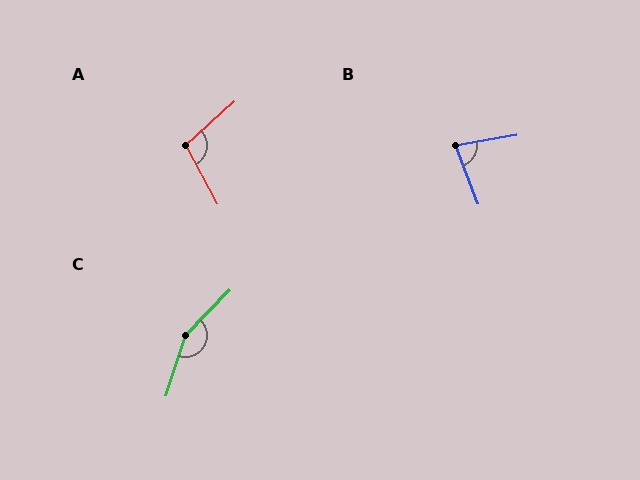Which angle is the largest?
C, at approximately 153 degrees.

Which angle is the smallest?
B, at approximately 79 degrees.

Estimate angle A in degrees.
Approximately 104 degrees.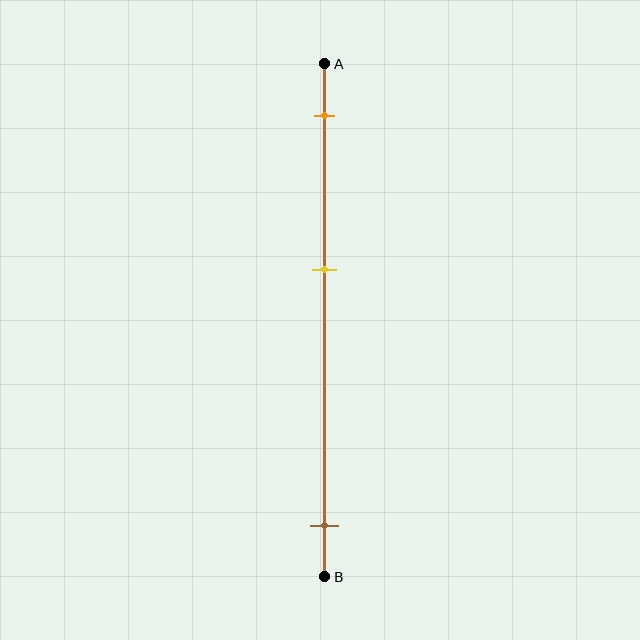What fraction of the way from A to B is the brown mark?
The brown mark is approximately 90% (0.9) of the way from A to B.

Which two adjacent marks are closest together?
The orange and yellow marks are the closest adjacent pair.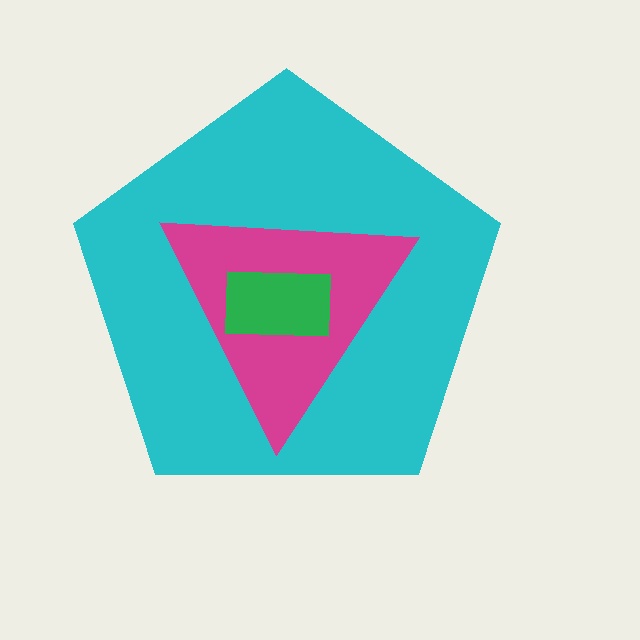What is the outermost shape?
The cyan pentagon.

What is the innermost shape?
The green rectangle.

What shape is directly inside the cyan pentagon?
The magenta triangle.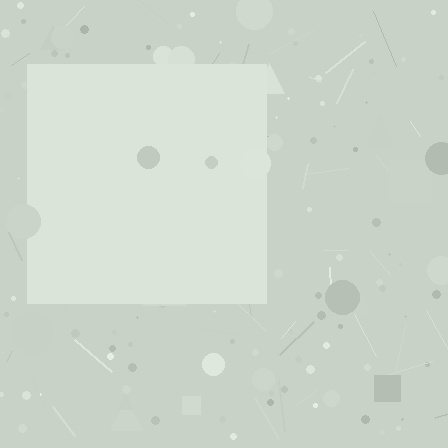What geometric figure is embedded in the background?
A square is embedded in the background.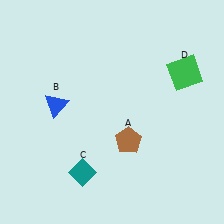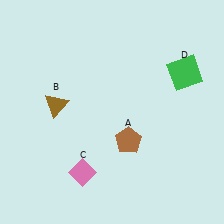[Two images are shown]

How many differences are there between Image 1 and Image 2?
There are 2 differences between the two images.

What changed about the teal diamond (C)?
In Image 1, C is teal. In Image 2, it changed to pink.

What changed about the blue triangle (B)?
In Image 1, B is blue. In Image 2, it changed to brown.